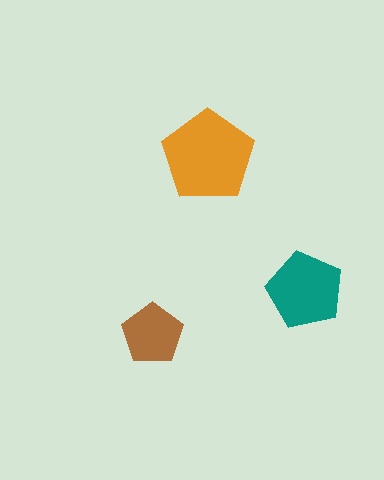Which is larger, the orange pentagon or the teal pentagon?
The orange one.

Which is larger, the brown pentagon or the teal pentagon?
The teal one.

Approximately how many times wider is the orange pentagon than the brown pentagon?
About 1.5 times wider.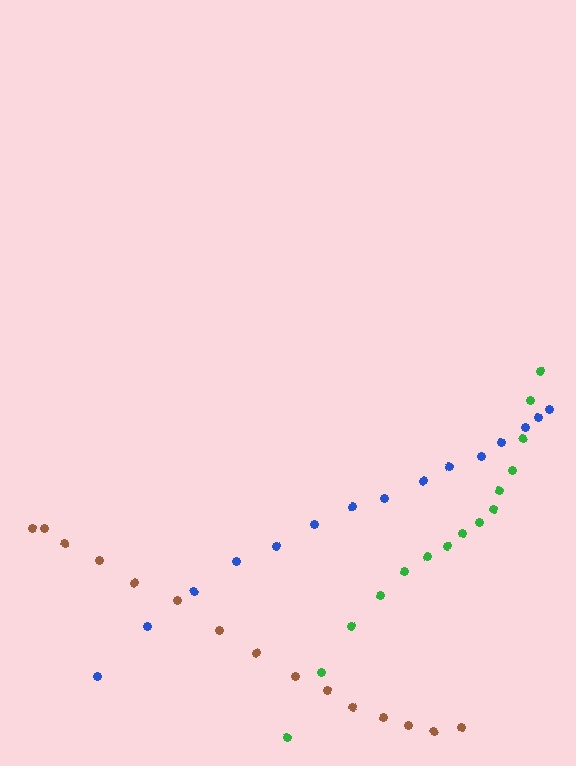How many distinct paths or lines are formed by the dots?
There are 3 distinct paths.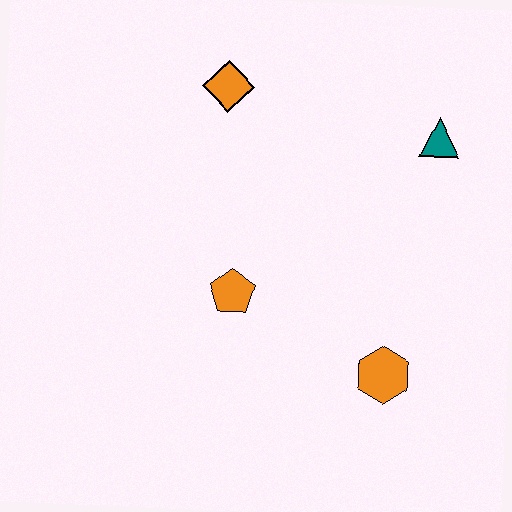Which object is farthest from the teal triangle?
The orange pentagon is farthest from the teal triangle.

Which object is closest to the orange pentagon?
The orange hexagon is closest to the orange pentagon.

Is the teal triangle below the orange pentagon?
No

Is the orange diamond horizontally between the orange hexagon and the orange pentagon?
No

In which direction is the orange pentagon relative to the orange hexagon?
The orange pentagon is to the left of the orange hexagon.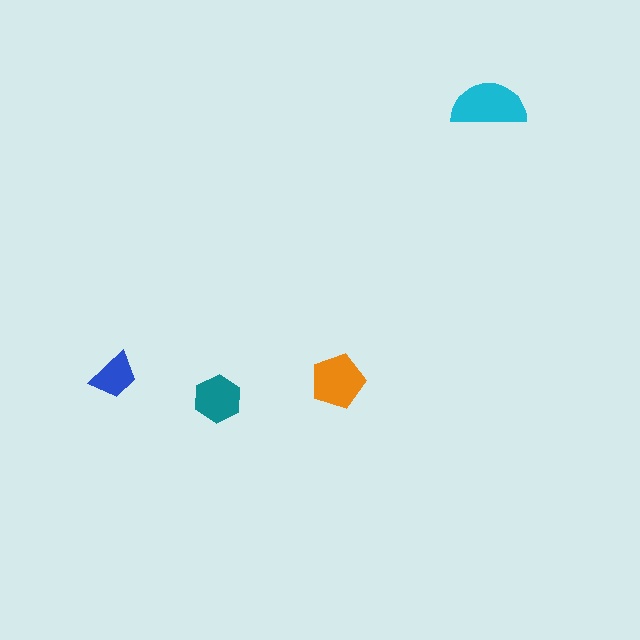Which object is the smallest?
The blue trapezoid.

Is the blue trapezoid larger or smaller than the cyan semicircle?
Smaller.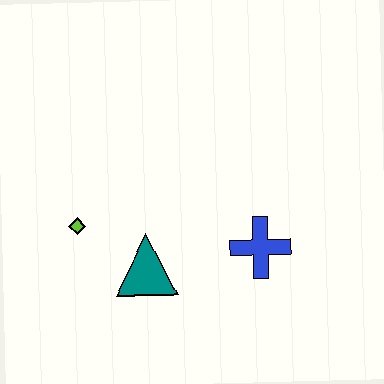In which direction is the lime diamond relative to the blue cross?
The lime diamond is to the left of the blue cross.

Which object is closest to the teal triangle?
The lime diamond is closest to the teal triangle.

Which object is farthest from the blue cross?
The lime diamond is farthest from the blue cross.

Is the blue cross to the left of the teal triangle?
No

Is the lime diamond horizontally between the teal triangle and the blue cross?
No